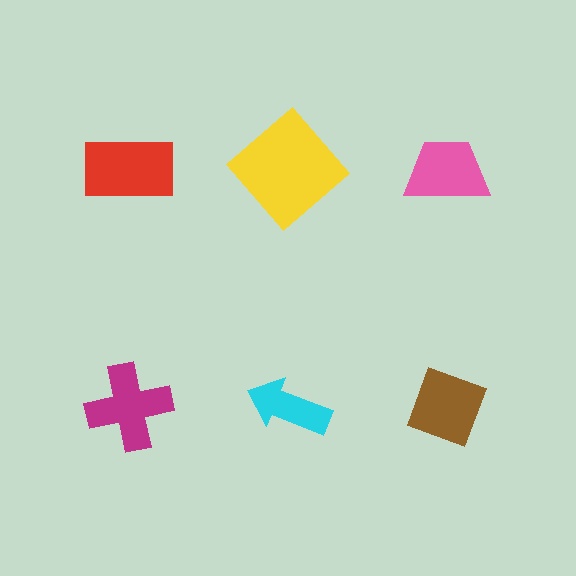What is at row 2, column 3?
A brown diamond.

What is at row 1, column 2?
A yellow diamond.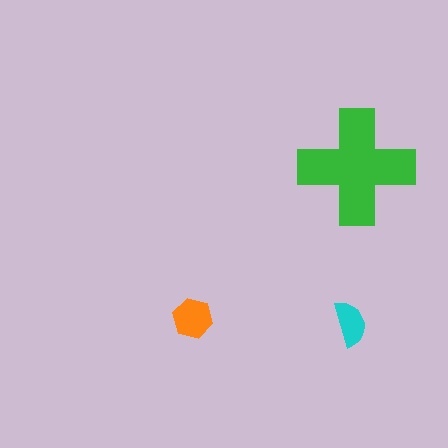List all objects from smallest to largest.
The cyan semicircle, the orange hexagon, the green cross.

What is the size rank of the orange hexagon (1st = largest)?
2nd.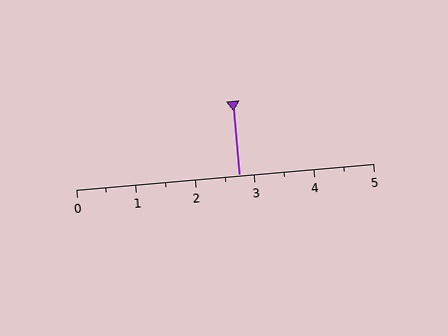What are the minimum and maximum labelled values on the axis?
The axis runs from 0 to 5.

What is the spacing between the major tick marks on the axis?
The major ticks are spaced 1 apart.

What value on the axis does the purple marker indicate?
The marker indicates approximately 2.8.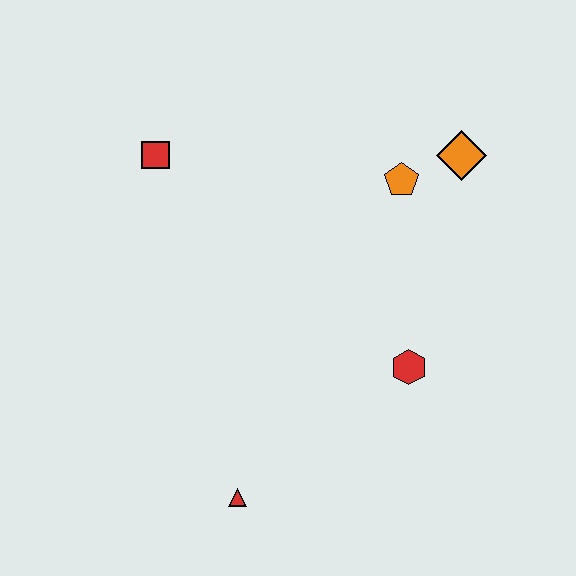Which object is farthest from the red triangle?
The orange diamond is farthest from the red triangle.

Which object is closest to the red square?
The orange pentagon is closest to the red square.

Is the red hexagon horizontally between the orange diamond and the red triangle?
Yes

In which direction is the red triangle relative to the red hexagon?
The red triangle is to the left of the red hexagon.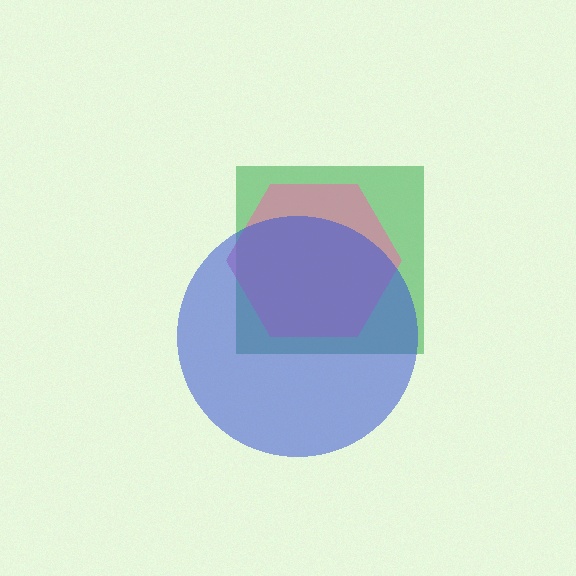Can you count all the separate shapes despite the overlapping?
Yes, there are 3 separate shapes.